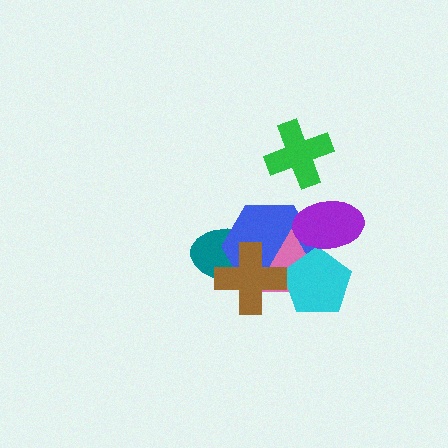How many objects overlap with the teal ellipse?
3 objects overlap with the teal ellipse.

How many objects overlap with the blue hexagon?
5 objects overlap with the blue hexagon.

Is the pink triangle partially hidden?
Yes, it is partially covered by another shape.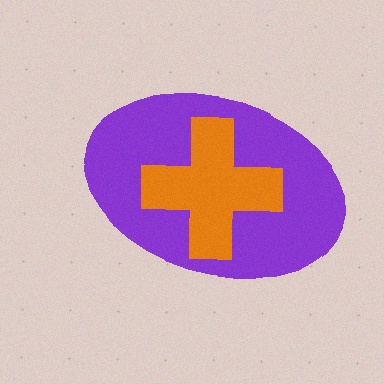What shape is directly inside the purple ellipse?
The orange cross.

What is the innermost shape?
The orange cross.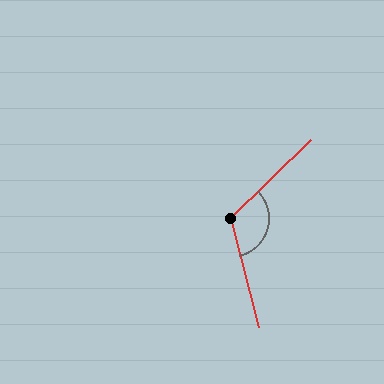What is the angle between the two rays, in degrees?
Approximately 120 degrees.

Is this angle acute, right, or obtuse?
It is obtuse.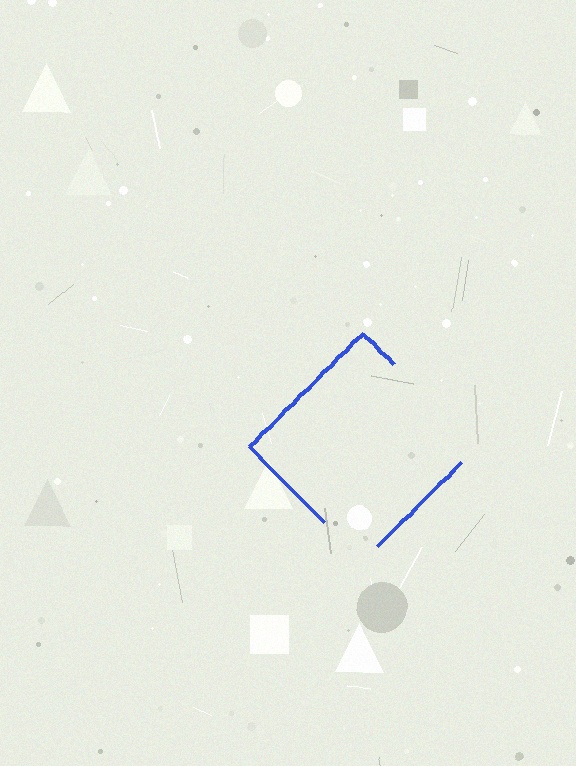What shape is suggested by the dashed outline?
The dashed outline suggests a diamond.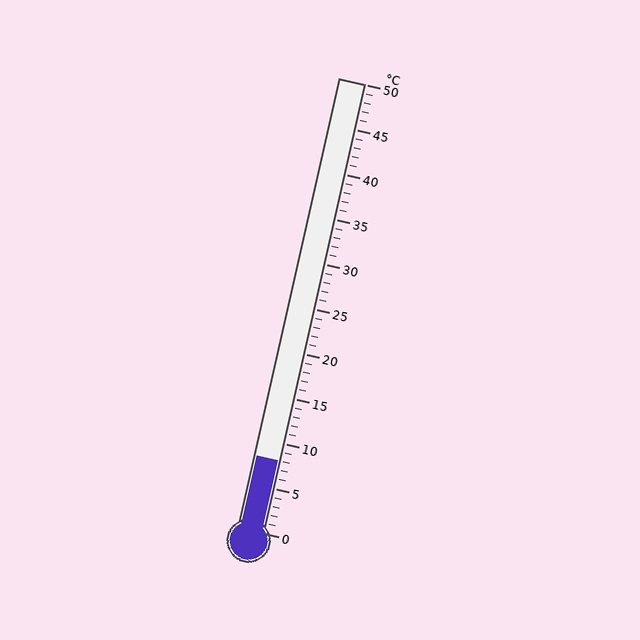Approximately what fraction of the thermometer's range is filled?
The thermometer is filled to approximately 15% of its range.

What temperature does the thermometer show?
The thermometer shows approximately 8°C.